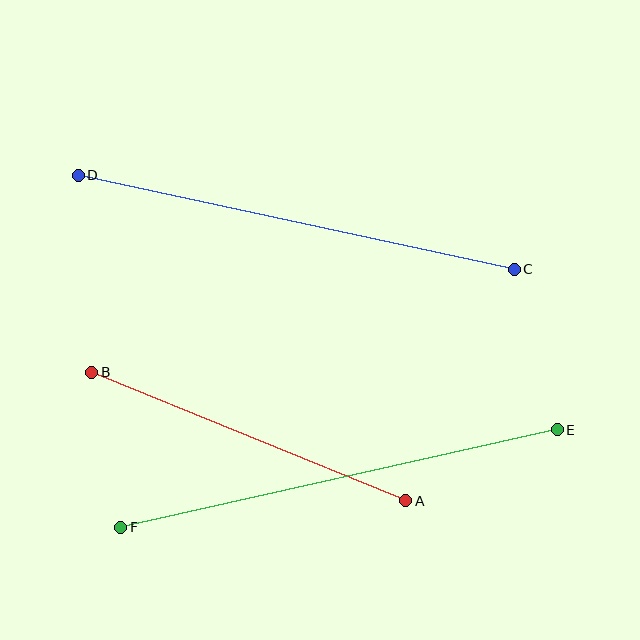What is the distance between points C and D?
The distance is approximately 446 pixels.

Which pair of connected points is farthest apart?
Points E and F are farthest apart.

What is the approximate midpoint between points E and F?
The midpoint is at approximately (339, 478) pixels.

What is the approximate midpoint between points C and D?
The midpoint is at approximately (296, 222) pixels.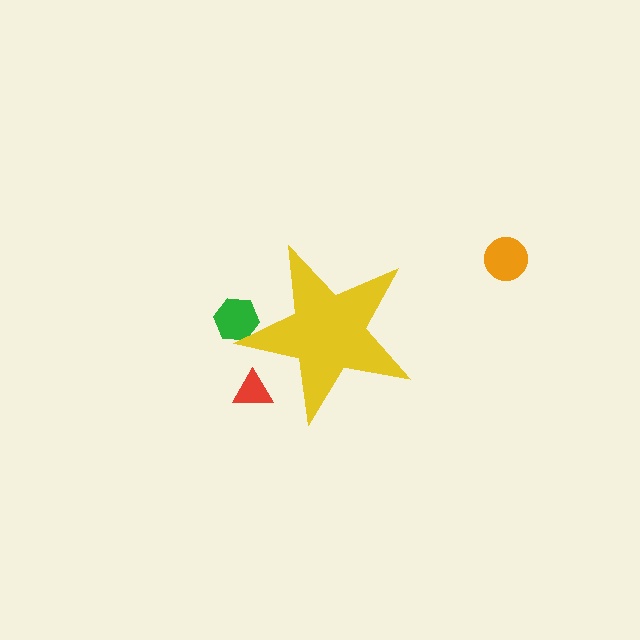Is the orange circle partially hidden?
No, the orange circle is fully visible.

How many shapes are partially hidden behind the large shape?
2 shapes are partially hidden.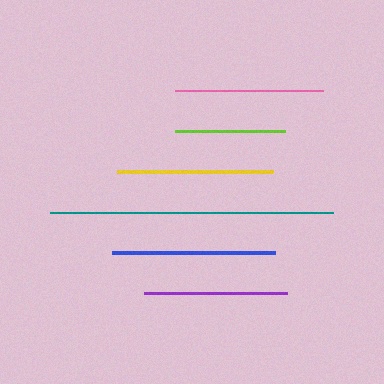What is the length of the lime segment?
The lime segment is approximately 111 pixels long.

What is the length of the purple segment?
The purple segment is approximately 143 pixels long.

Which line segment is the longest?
The teal line is the longest at approximately 283 pixels.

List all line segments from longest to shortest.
From longest to shortest: teal, blue, yellow, pink, purple, lime.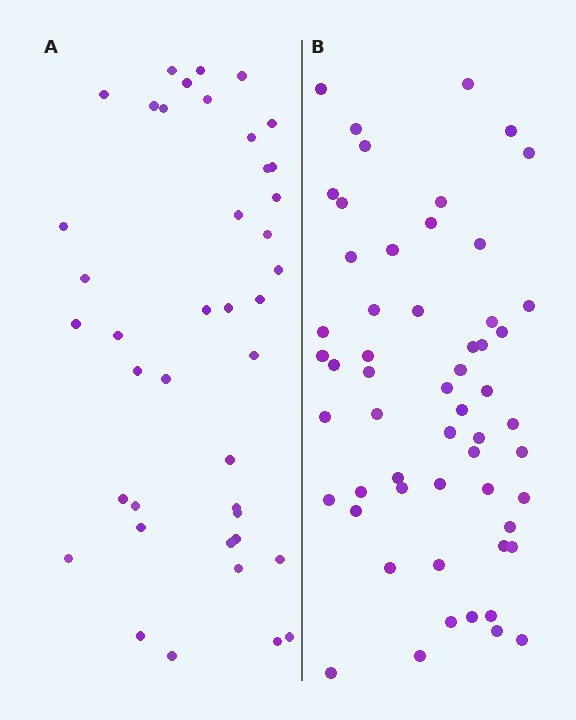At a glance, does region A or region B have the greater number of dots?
Region B (the right region) has more dots.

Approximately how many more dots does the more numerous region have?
Region B has approximately 15 more dots than region A.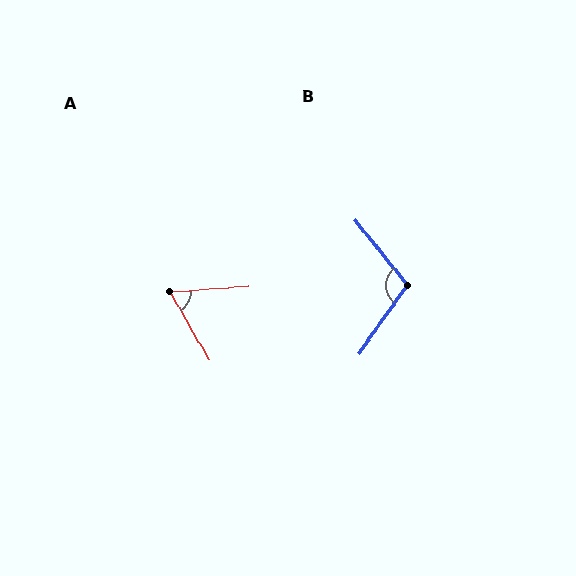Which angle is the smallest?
A, at approximately 64 degrees.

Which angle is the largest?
B, at approximately 106 degrees.